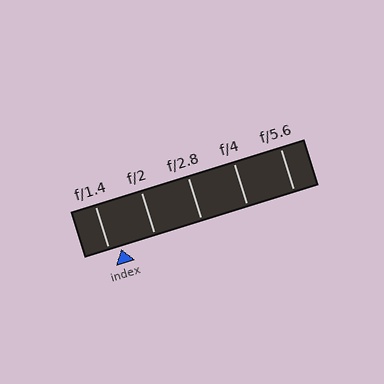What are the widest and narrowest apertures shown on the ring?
The widest aperture shown is f/1.4 and the narrowest is f/5.6.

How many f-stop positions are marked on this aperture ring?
There are 5 f-stop positions marked.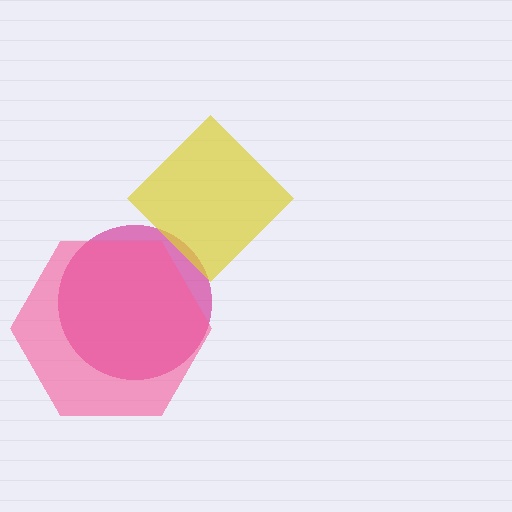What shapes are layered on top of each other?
The layered shapes are: a magenta circle, a yellow diamond, a pink hexagon.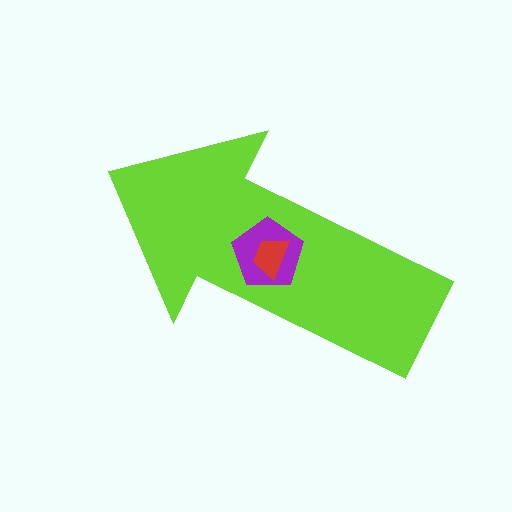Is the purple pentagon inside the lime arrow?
Yes.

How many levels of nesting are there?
3.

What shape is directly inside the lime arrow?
The purple pentagon.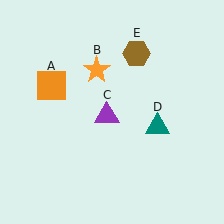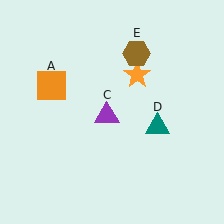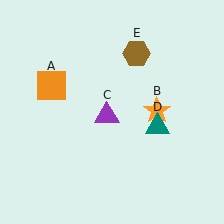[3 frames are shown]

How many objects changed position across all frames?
1 object changed position: orange star (object B).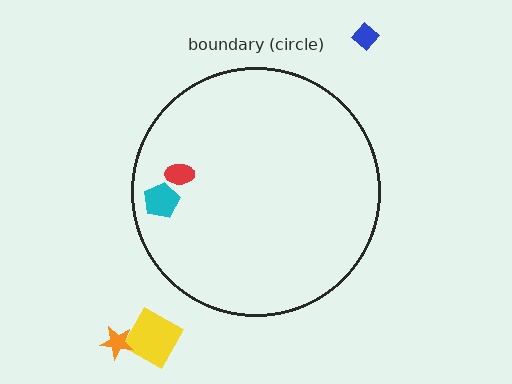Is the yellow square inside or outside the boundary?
Outside.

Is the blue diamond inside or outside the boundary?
Outside.